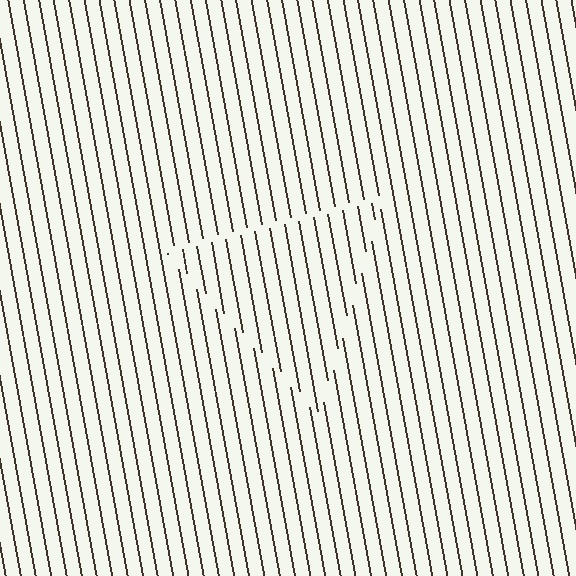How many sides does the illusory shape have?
3 sides — the line-ends trace a triangle.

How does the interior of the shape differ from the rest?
The interior of the shape contains the same grating, shifted by half a period — the contour is defined by the phase discontinuity where line-ends from the inner and outer gratings abut.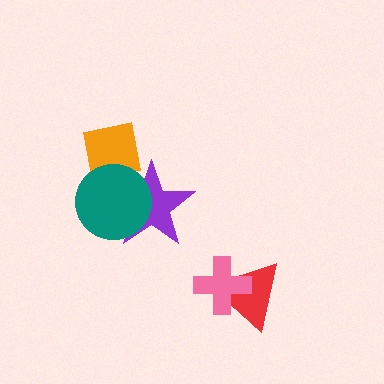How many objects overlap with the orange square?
2 objects overlap with the orange square.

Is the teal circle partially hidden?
No, no other shape covers it.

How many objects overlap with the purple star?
2 objects overlap with the purple star.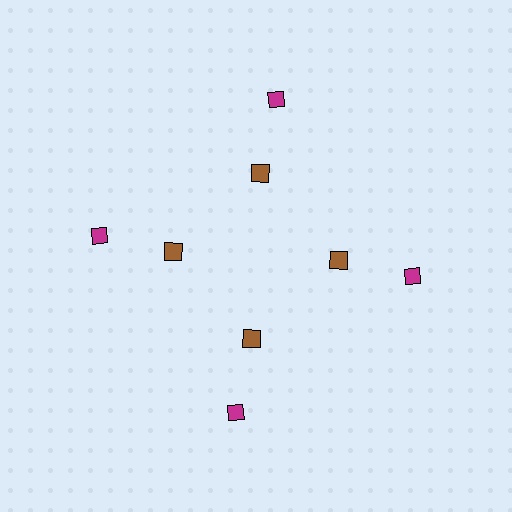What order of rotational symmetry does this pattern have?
This pattern has 4-fold rotational symmetry.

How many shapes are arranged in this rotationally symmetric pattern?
There are 8 shapes, arranged in 4 groups of 2.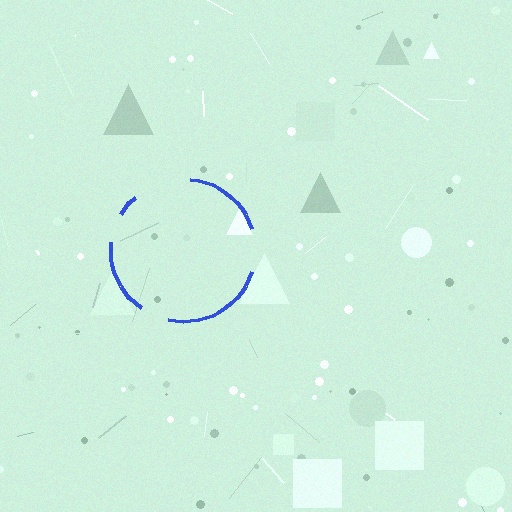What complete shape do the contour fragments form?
The contour fragments form a circle.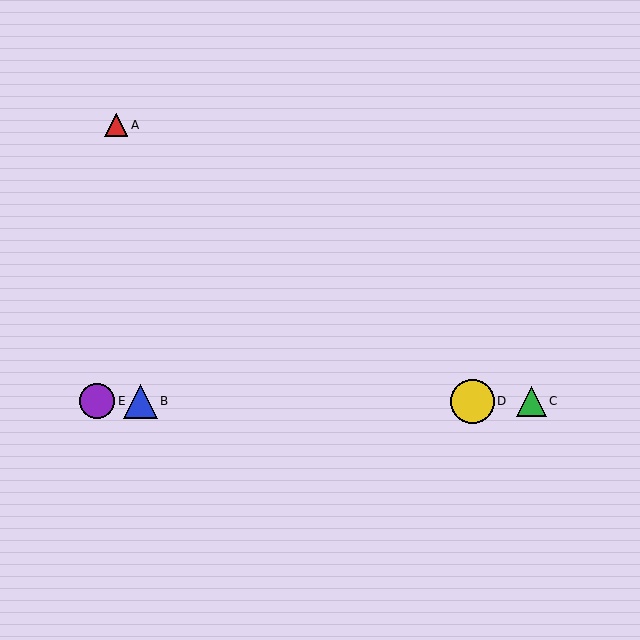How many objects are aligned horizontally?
4 objects (B, C, D, E) are aligned horizontally.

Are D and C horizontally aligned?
Yes, both are at y≈401.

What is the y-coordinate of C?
Object C is at y≈401.